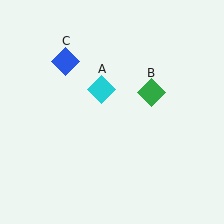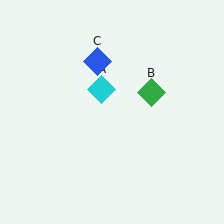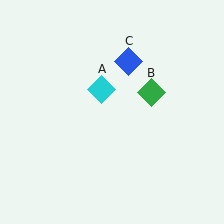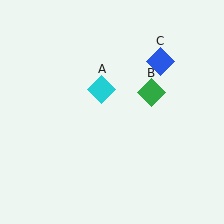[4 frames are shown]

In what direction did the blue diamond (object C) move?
The blue diamond (object C) moved right.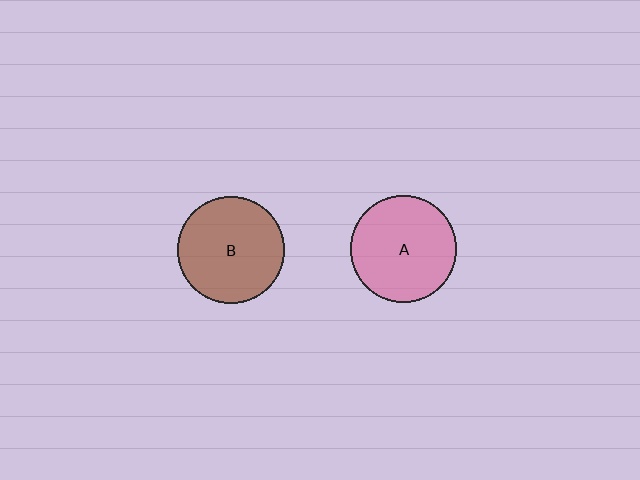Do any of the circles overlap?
No, none of the circles overlap.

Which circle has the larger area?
Circle B (brown).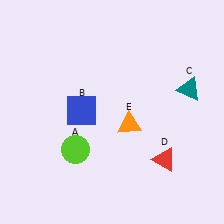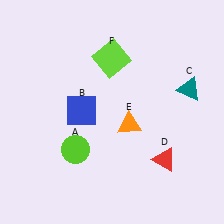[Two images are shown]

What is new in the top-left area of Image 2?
A lime square (F) was added in the top-left area of Image 2.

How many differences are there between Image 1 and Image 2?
There is 1 difference between the two images.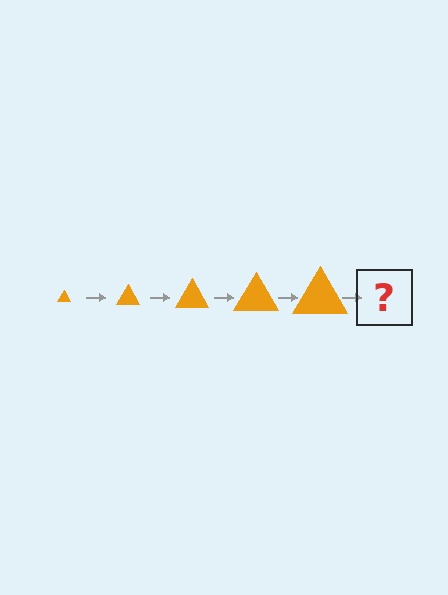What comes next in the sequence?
The next element should be an orange triangle, larger than the previous one.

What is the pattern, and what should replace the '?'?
The pattern is that the triangle gets progressively larger each step. The '?' should be an orange triangle, larger than the previous one.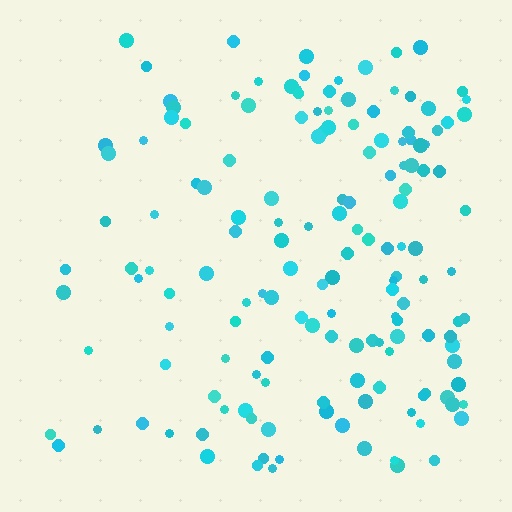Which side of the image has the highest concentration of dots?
The right.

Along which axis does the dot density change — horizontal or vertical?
Horizontal.